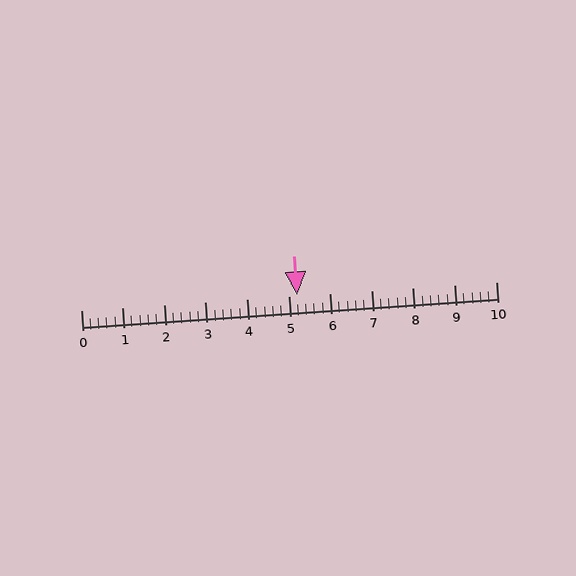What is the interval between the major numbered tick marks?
The major tick marks are spaced 1 units apart.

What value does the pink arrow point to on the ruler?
The pink arrow points to approximately 5.2.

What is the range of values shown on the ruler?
The ruler shows values from 0 to 10.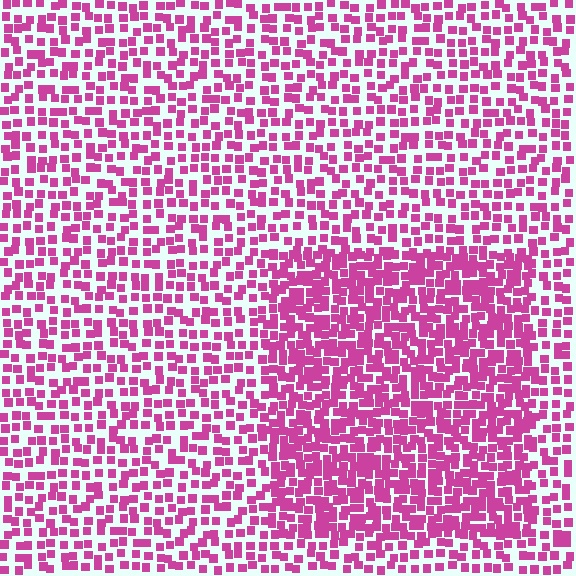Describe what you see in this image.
The image contains small magenta elements arranged at two different densities. A rectangle-shaped region is visible where the elements are more densely packed than the surrounding area.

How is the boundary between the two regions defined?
The boundary is defined by a change in element density (approximately 1.8x ratio). All elements are the same color, size, and shape.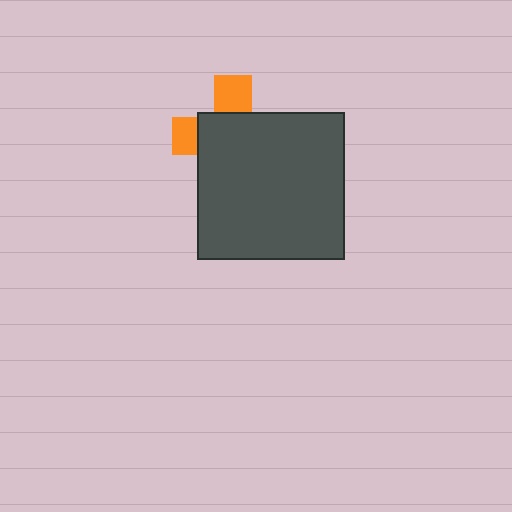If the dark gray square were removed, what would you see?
You would see the complete orange cross.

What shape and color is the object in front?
The object in front is a dark gray square.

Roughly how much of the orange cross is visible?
A small part of it is visible (roughly 30%).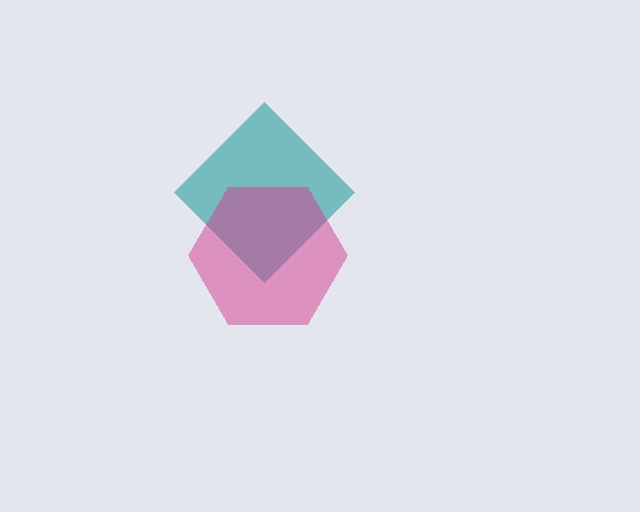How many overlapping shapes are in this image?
There are 2 overlapping shapes in the image.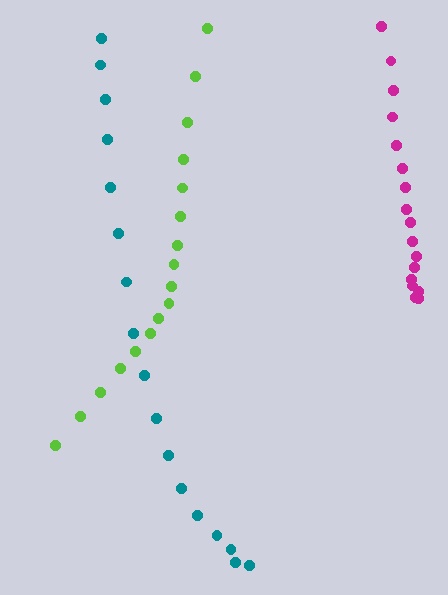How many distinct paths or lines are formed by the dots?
There are 3 distinct paths.